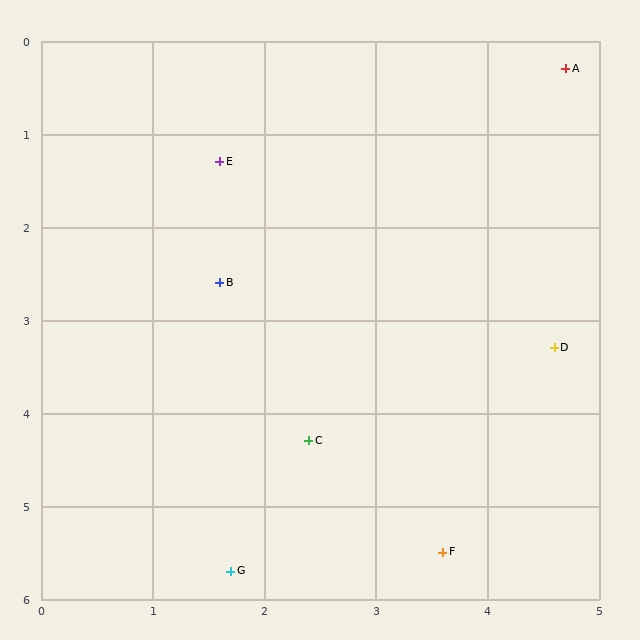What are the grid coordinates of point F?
Point F is at approximately (3.6, 5.5).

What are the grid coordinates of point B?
Point B is at approximately (1.6, 2.6).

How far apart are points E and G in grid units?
Points E and G are about 4.4 grid units apart.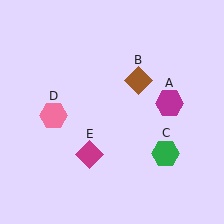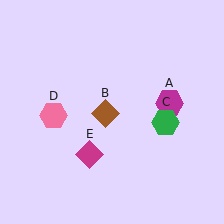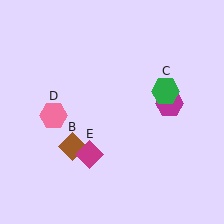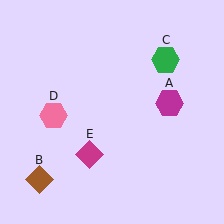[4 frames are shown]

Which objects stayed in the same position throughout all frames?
Magenta hexagon (object A) and pink hexagon (object D) and magenta diamond (object E) remained stationary.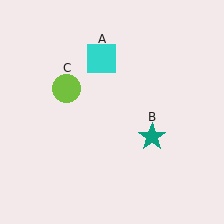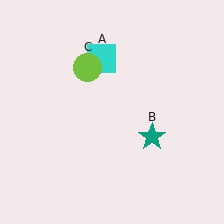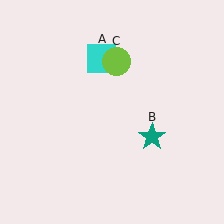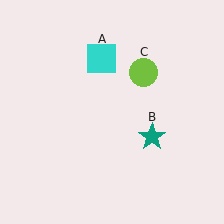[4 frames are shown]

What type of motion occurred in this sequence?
The lime circle (object C) rotated clockwise around the center of the scene.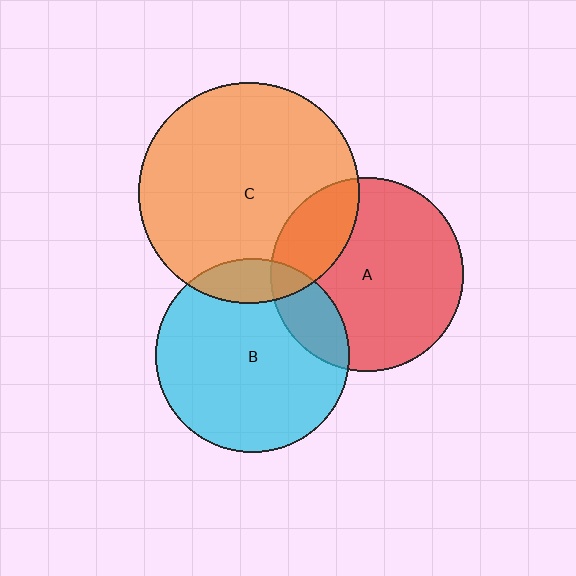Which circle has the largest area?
Circle C (orange).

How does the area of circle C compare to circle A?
Approximately 1.3 times.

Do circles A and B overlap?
Yes.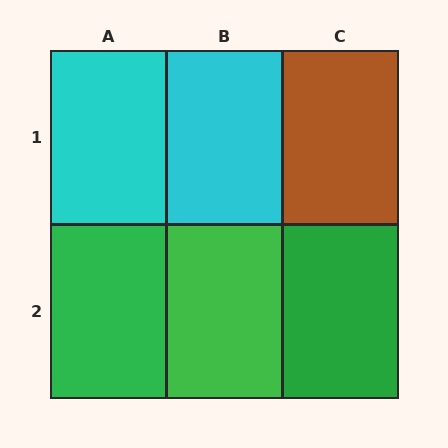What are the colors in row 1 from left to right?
Cyan, cyan, brown.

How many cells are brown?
1 cell is brown.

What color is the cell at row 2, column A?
Green.